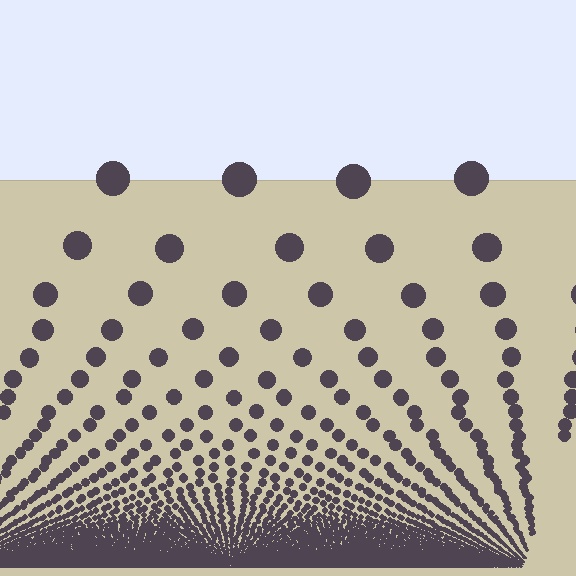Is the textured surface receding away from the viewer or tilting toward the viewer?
The surface appears to tilt toward the viewer. Texture elements get larger and sparser toward the top.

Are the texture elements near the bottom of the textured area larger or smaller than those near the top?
Smaller. The gradient is inverted — elements near the bottom are smaller and denser.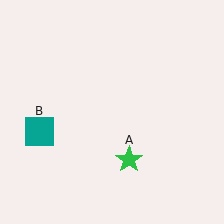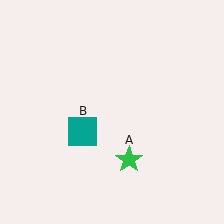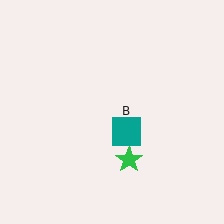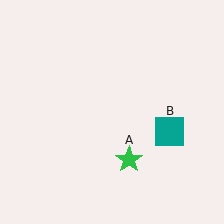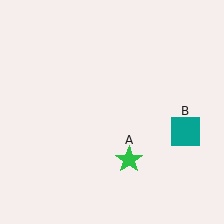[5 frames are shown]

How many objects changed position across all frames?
1 object changed position: teal square (object B).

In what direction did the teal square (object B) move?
The teal square (object B) moved right.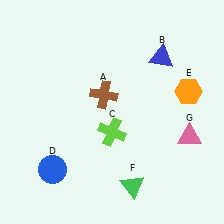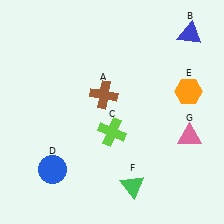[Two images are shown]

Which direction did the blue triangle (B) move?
The blue triangle (B) moved right.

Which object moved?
The blue triangle (B) moved right.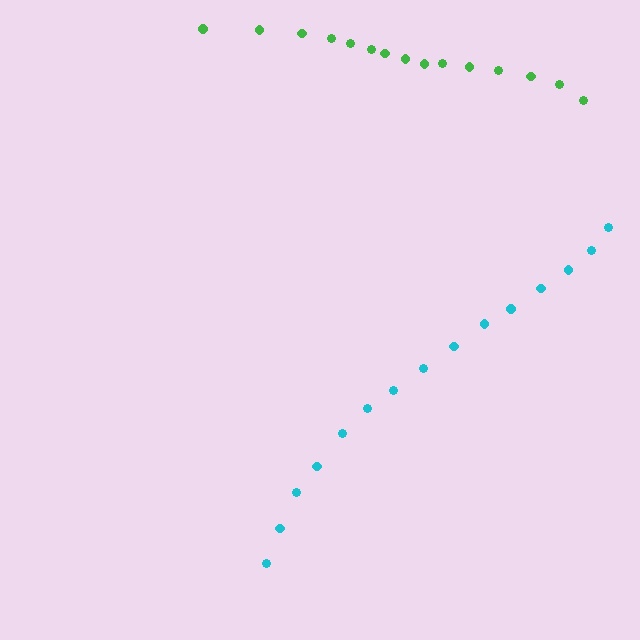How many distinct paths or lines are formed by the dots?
There are 2 distinct paths.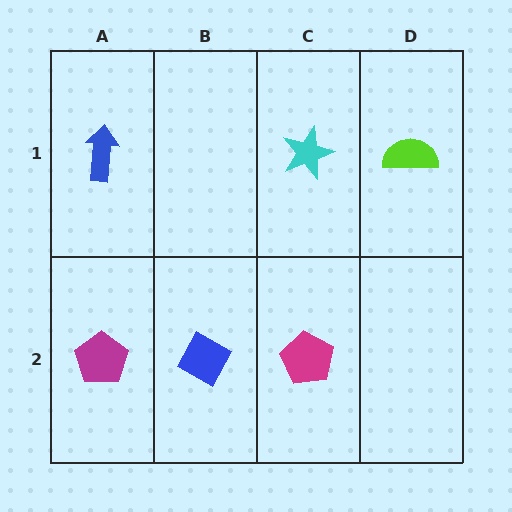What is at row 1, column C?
A cyan star.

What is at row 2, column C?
A magenta pentagon.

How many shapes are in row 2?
3 shapes.